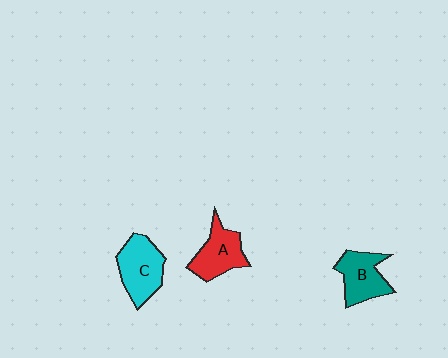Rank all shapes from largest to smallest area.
From largest to smallest: C (cyan), B (teal), A (red).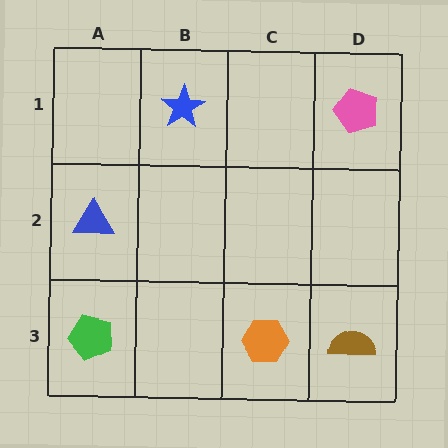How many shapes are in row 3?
3 shapes.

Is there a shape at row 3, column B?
No, that cell is empty.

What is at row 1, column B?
A blue star.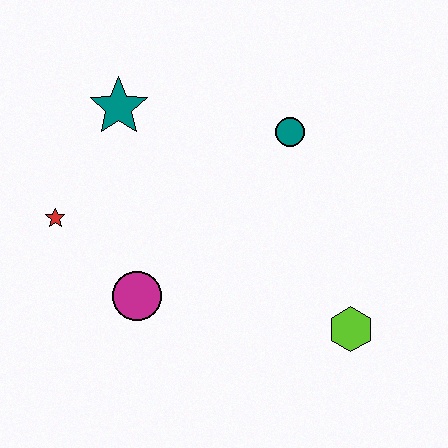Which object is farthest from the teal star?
The lime hexagon is farthest from the teal star.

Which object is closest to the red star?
The magenta circle is closest to the red star.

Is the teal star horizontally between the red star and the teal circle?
Yes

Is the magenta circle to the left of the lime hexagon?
Yes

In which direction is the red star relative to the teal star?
The red star is below the teal star.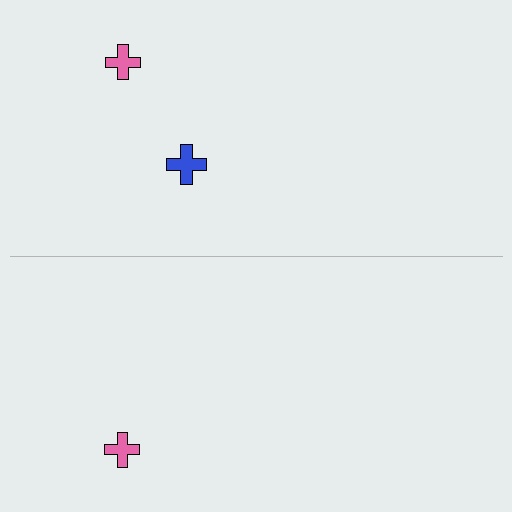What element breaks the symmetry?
A blue cross is missing from the bottom side.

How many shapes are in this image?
There are 3 shapes in this image.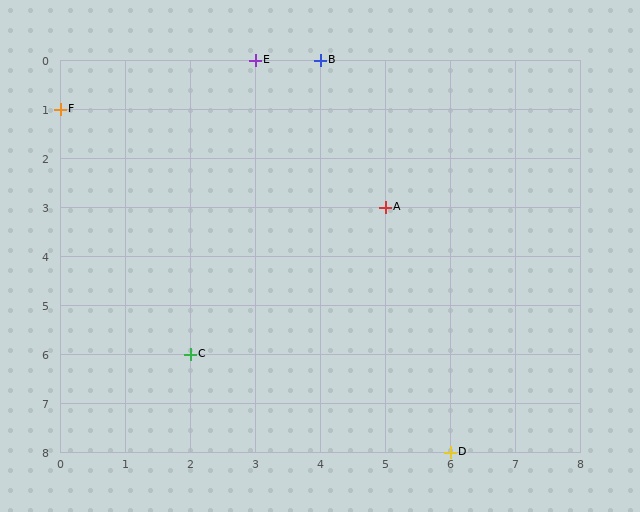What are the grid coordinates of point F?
Point F is at grid coordinates (0, 1).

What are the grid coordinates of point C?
Point C is at grid coordinates (2, 6).